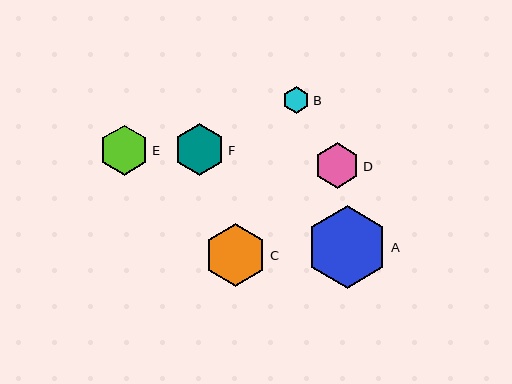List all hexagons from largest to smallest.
From largest to smallest: A, C, F, E, D, B.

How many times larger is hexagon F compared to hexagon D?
Hexagon F is approximately 1.1 times the size of hexagon D.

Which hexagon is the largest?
Hexagon A is the largest with a size of approximately 82 pixels.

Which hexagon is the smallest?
Hexagon B is the smallest with a size of approximately 27 pixels.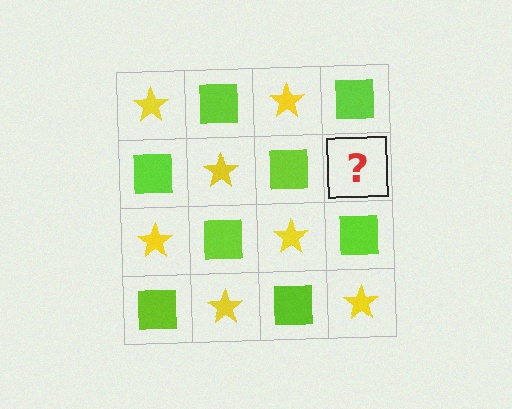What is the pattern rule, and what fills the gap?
The rule is that it alternates yellow star and lime square in a checkerboard pattern. The gap should be filled with a yellow star.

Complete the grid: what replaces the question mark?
The question mark should be replaced with a yellow star.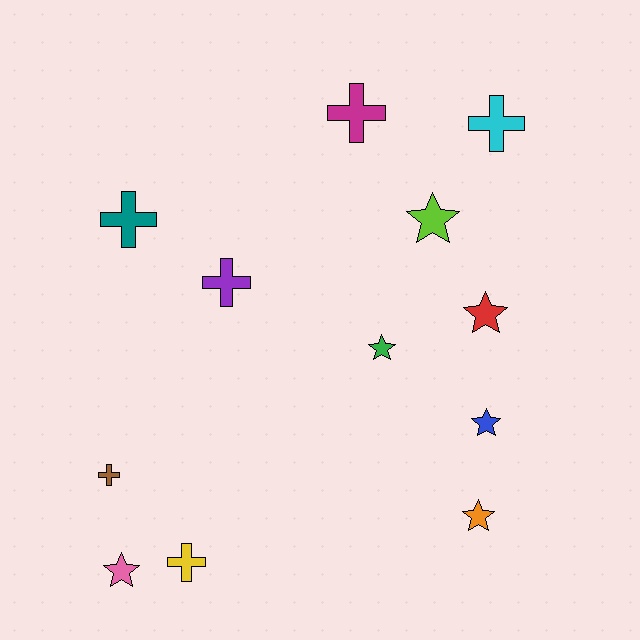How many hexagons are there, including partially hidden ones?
There are no hexagons.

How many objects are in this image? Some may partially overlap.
There are 12 objects.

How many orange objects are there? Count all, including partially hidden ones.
There is 1 orange object.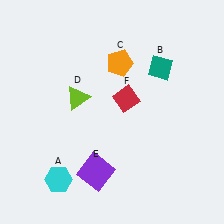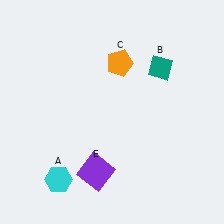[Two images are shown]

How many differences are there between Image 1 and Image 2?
There are 2 differences between the two images.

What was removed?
The red diamond (F), the lime triangle (D) were removed in Image 2.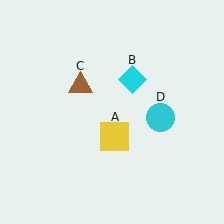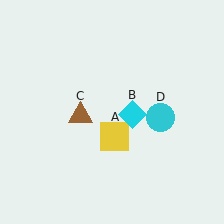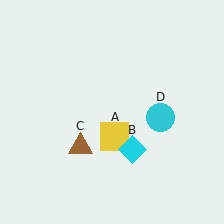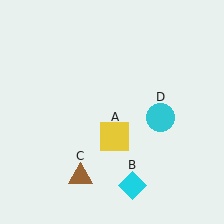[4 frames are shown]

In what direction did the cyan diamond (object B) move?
The cyan diamond (object B) moved down.